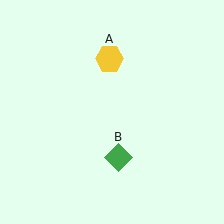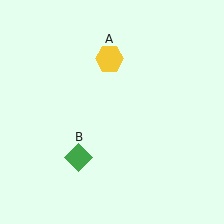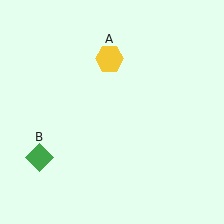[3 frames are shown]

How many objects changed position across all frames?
1 object changed position: green diamond (object B).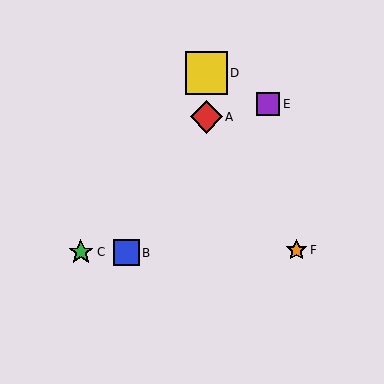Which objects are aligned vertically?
Objects A, D are aligned vertically.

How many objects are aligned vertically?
2 objects (A, D) are aligned vertically.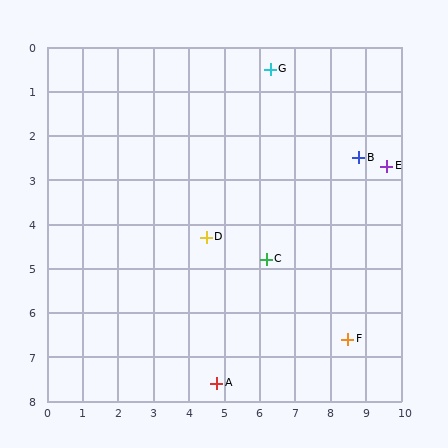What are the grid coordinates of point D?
Point D is at approximately (4.5, 4.3).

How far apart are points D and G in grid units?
Points D and G are about 4.2 grid units apart.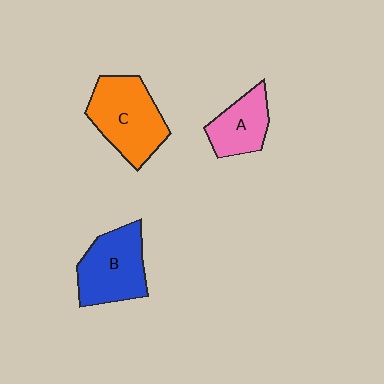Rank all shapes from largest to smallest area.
From largest to smallest: C (orange), B (blue), A (pink).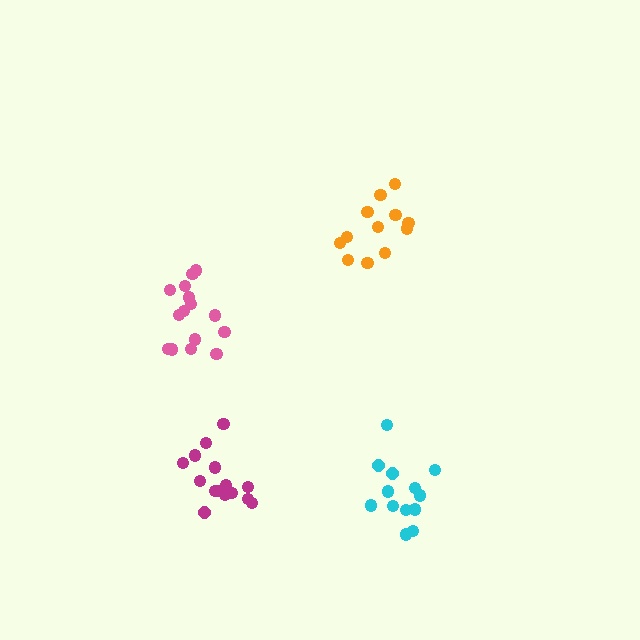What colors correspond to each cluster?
The clusters are colored: orange, pink, cyan, magenta.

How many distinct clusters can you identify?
There are 4 distinct clusters.